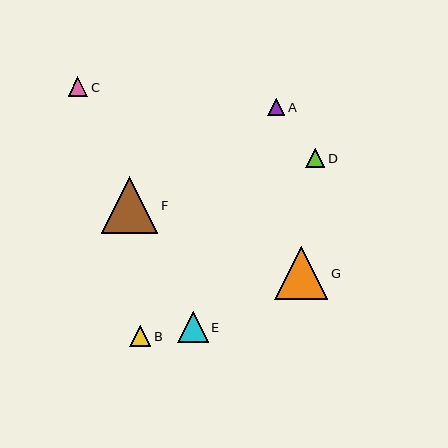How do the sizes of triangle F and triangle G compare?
Triangle F and triangle G are approximately the same size.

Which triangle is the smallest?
Triangle A is the smallest with a size of approximately 17 pixels.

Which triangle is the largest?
Triangle F is the largest with a size of approximately 56 pixels.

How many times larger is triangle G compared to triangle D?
Triangle G is approximately 2.8 times the size of triangle D.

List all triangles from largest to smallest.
From largest to smallest: F, G, E, B, D, C, A.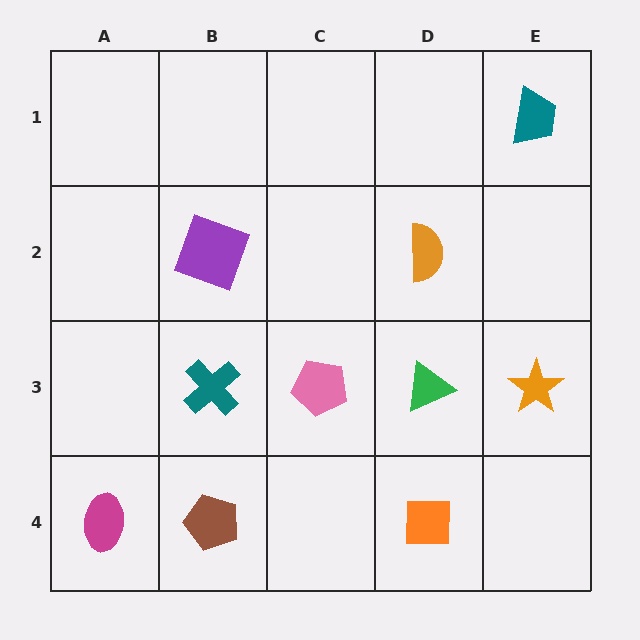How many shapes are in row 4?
3 shapes.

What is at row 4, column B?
A brown pentagon.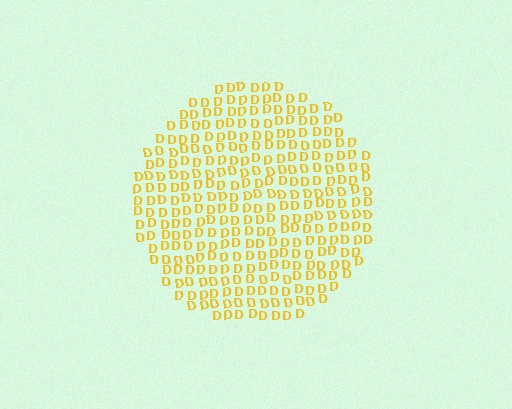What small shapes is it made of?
It is made of small letter D's.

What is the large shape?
The large shape is a circle.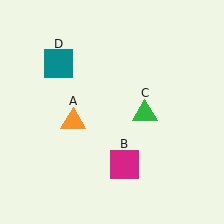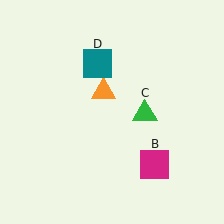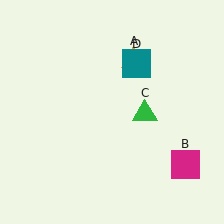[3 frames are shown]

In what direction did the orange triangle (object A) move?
The orange triangle (object A) moved up and to the right.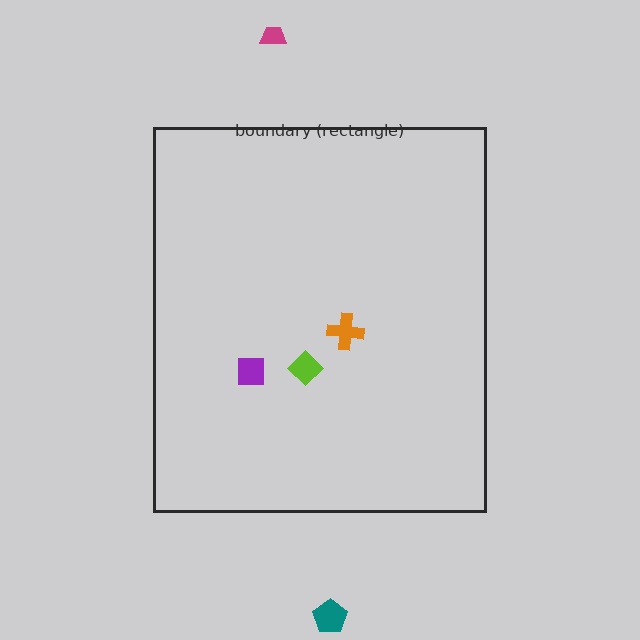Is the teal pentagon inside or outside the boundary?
Outside.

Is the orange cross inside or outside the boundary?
Inside.